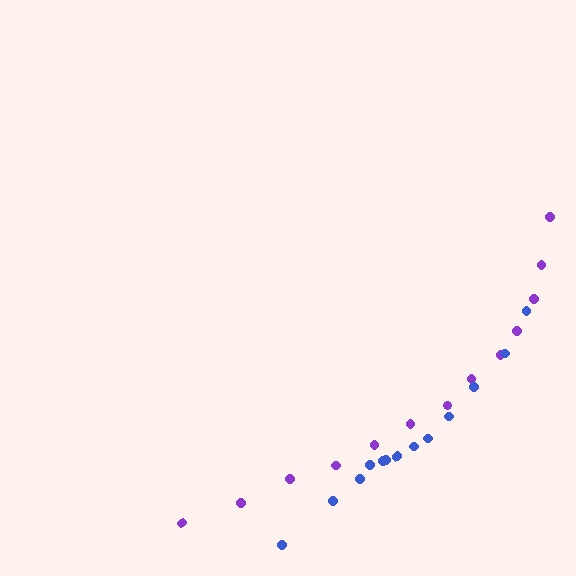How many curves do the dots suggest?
There are 2 distinct paths.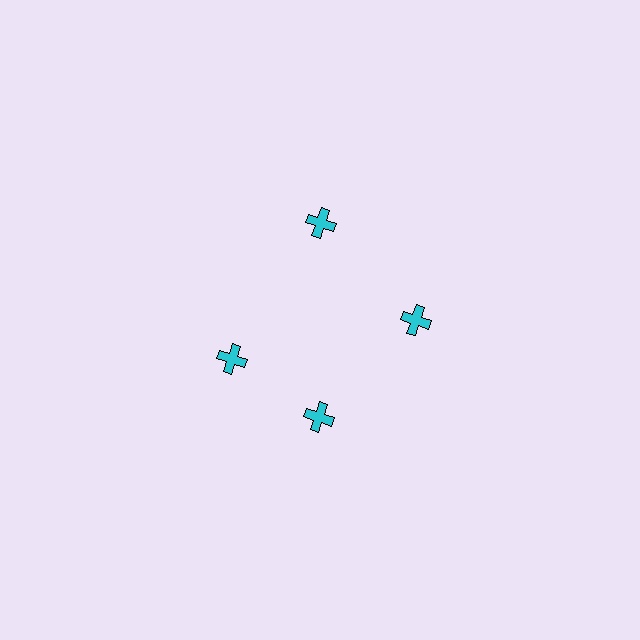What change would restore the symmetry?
The symmetry would be restored by rotating it back into even spacing with its neighbors so that all 4 crosses sit at equal angles and equal distance from the center.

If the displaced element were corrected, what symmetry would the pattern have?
It would have 4-fold rotational symmetry — the pattern would map onto itself every 90 degrees.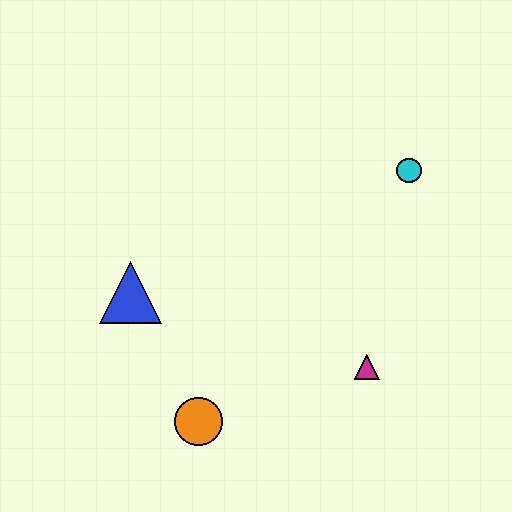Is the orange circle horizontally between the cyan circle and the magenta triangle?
No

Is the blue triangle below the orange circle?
No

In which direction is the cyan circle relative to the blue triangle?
The cyan circle is to the right of the blue triangle.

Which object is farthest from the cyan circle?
The orange circle is farthest from the cyan circle.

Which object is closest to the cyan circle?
The magenta triangle is closest to the cyan circle.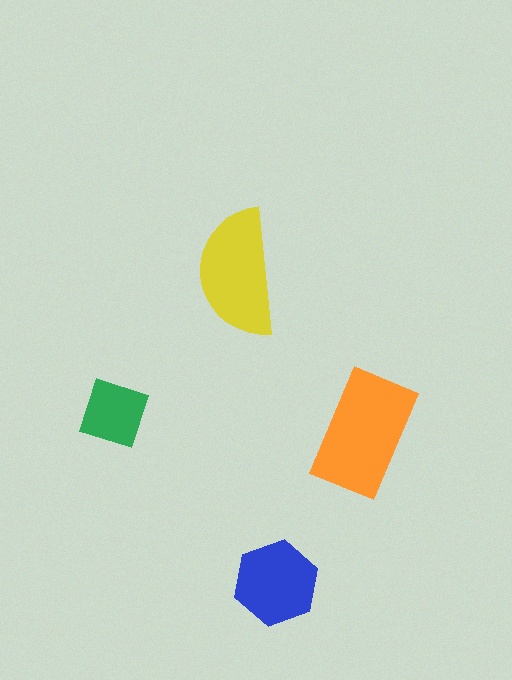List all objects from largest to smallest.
The orange rectangle, the yellow semicircle, the blue hexagon, the green diamond.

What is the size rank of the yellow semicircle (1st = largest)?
2nd.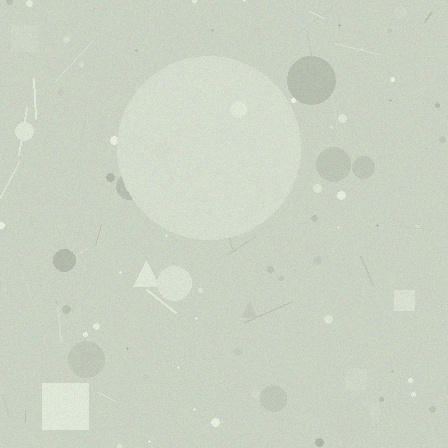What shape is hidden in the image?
A circle is hidden in the image.